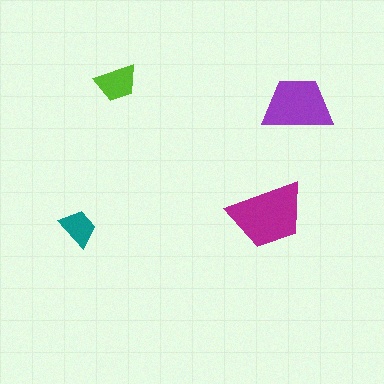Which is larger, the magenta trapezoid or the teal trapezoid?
The magenta one.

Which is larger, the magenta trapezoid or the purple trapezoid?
The magenta one.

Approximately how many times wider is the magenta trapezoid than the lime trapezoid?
About 2 times wider.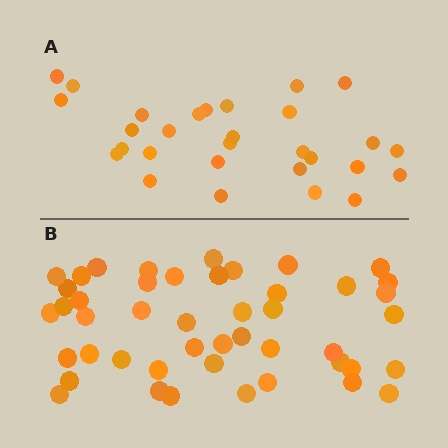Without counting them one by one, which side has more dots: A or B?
Region B (the bottom region) has more dots.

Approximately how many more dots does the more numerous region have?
Region B has approximately 15 more dots than region A.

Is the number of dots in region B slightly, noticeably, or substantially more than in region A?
Region B has substantially more. The ratio is roughly 1.6 to 1.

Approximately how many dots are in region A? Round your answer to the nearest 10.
About 30 dots. (The exact count is 29, which rounds to 30.)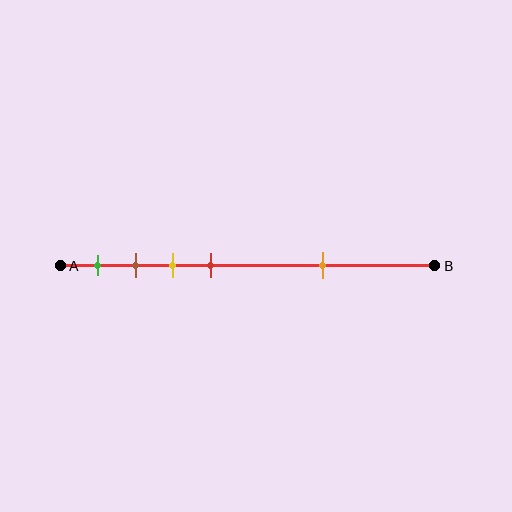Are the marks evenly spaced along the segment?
No, the marks are not evenly spaced.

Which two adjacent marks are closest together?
The brown and yellow marks are the closest adjacent pair.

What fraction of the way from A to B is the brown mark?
The brown mark is approximately 20% (0.2) of the way from A to B.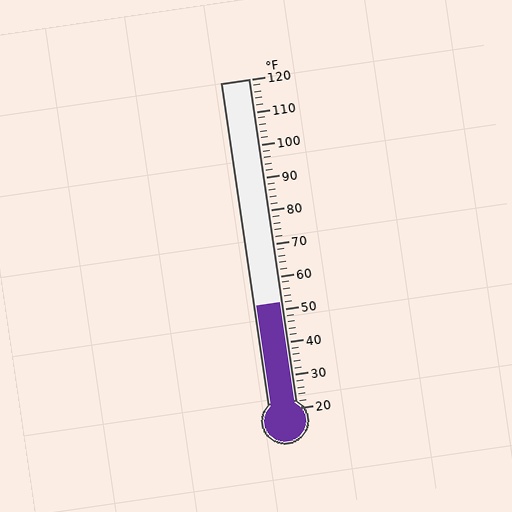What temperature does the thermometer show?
The thermometer shows approximately 52°F.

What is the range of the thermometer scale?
The thermometer scale ranges from 20°F to 120°F.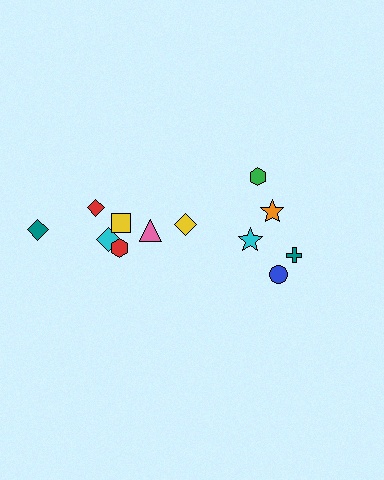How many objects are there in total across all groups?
There are 12 objects.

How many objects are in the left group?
There are 7 objects.